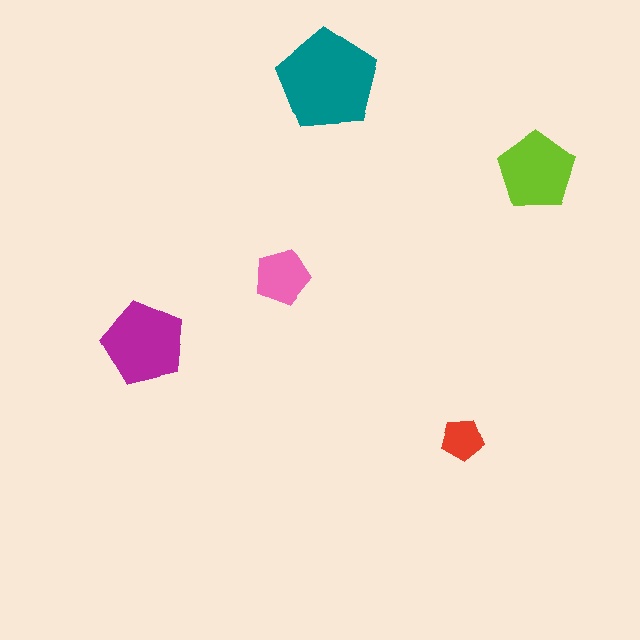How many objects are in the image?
There are 5 objects in the image.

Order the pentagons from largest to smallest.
the teal one, the magenta one, the lime one, the pink one, the red one.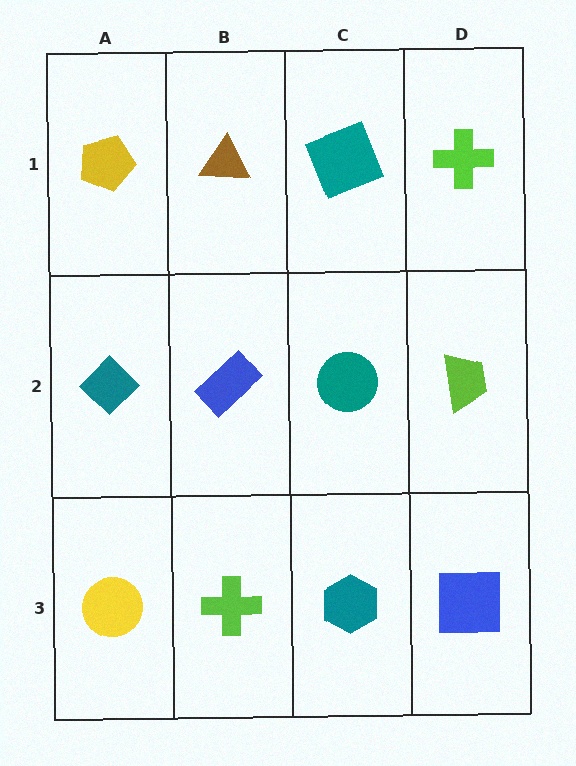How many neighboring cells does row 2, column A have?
3.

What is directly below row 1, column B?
A blue rectangle.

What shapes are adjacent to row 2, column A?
A yellow pentagon (row 1, column A), a yellow circle (row 3, column A), a blue rectangle (row 2, column B).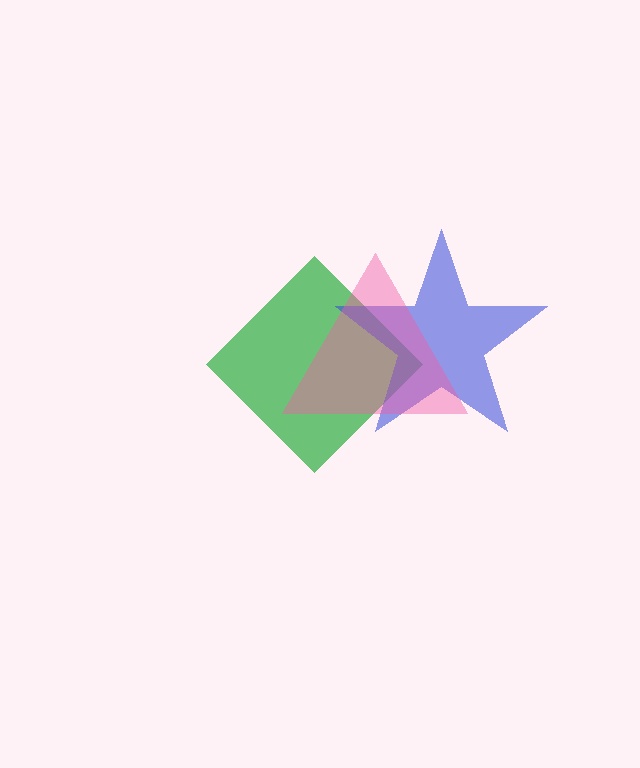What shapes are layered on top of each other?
The layered shapes are: a green diamond, a blue star, a pink triangle.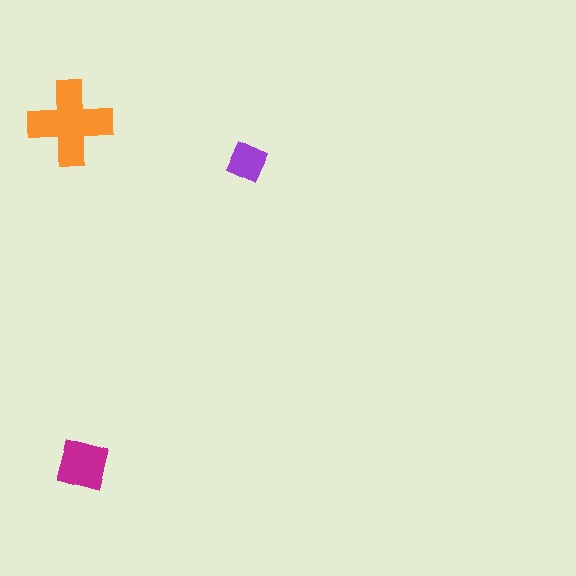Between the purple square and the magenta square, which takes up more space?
The magenta square.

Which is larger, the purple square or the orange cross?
The orange cross.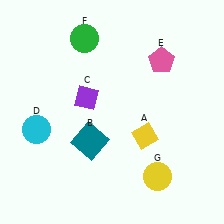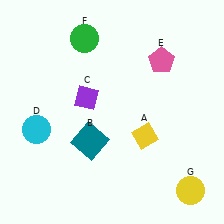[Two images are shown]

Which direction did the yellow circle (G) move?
The yellow circle (G) moved right.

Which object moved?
The yellow circle (G) moved right.